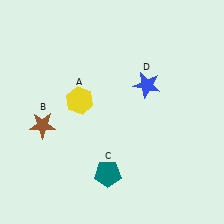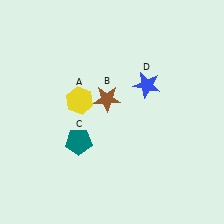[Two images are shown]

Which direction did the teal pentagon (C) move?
The teal pentagon (C) moved up.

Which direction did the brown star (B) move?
The brown star (B) moved right.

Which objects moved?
The objects that moved are: the brown star (B), the teal pentagon (C).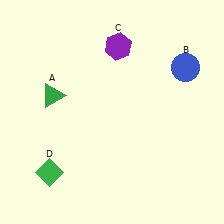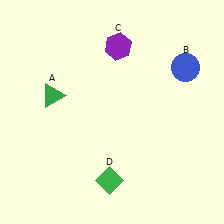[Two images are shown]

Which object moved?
The green diamond (D) moved right.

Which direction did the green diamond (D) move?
The green diamond (D) moved right.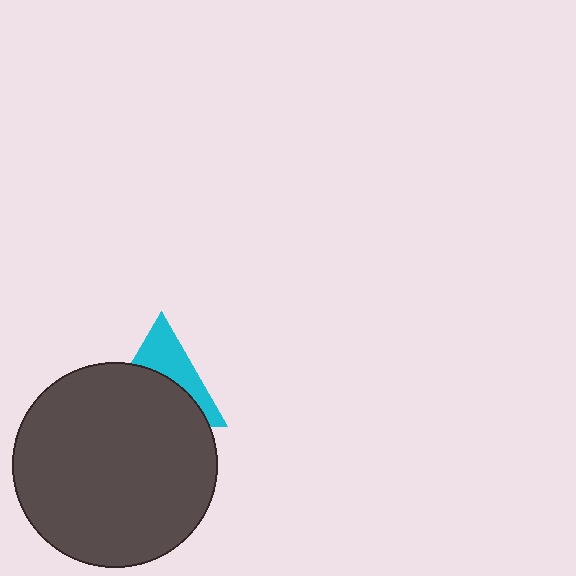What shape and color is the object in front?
The object in front is a dark gray circle.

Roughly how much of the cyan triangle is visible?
A small part of it is visible (roughly 40%).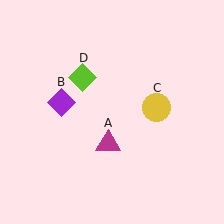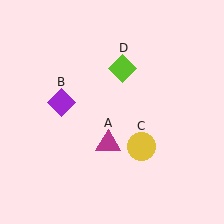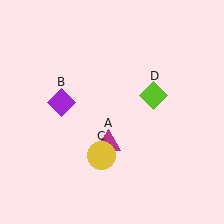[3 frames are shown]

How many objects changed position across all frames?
2 objects changed position: yellow circle (object C), lime diamond (object D).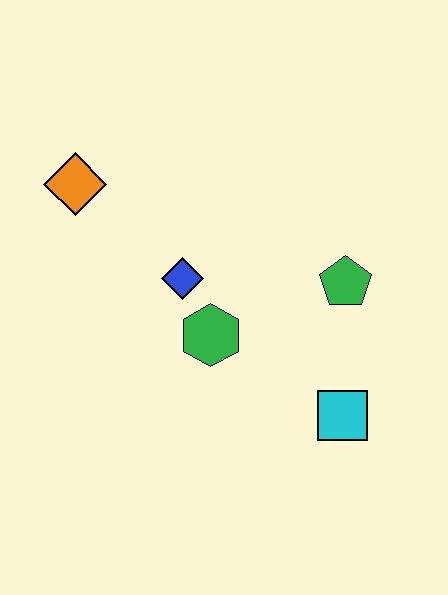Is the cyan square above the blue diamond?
No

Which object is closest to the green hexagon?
The blue diamond is closest to the green hexagon.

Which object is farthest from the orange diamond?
The cyan square is farthest from the orange diamond.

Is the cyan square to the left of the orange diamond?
No